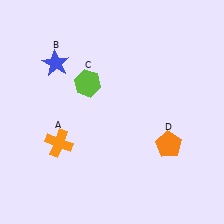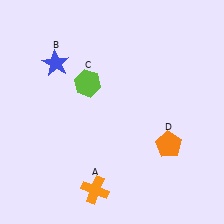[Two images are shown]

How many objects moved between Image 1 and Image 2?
1 object moved between the two images.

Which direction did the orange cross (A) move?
The orange cross (A) moved down.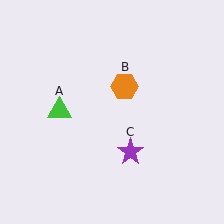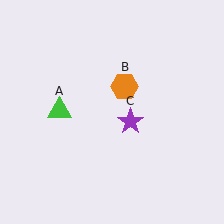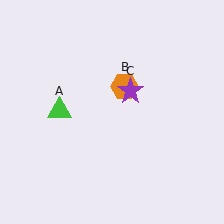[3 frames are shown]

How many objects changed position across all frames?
1 object changed position: purple star (object C).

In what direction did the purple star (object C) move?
The purple star (object C) moved up.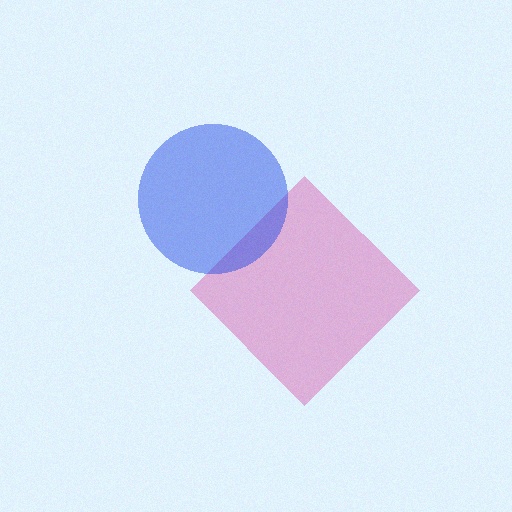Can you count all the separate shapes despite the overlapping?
Yes, there are 2 separate shapes.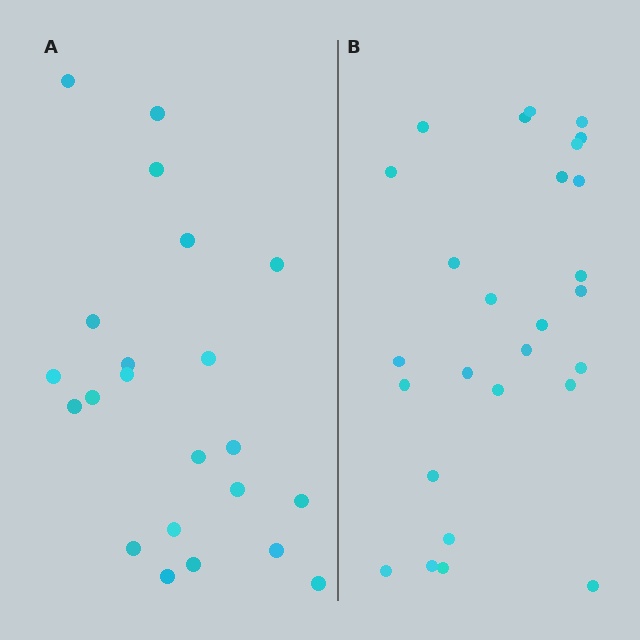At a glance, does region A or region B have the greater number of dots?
Region B (the right region) has more dots.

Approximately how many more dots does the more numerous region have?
Region B has about 5 more dots than region A.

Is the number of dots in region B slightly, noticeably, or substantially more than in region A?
Region B has only slightly more — the two regions are fairly close. The ratio is roughly 1.2 to 1.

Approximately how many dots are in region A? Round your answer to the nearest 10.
About 20 dots. (The exact count is 22, which rounds to 20.)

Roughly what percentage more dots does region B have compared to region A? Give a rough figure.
About 25% more.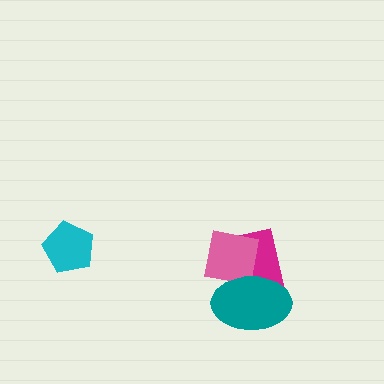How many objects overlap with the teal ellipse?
2 objects overlap with the teal ellipse.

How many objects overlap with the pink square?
2 objects overlap with the pink square.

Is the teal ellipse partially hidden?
No, no other shape covers it.